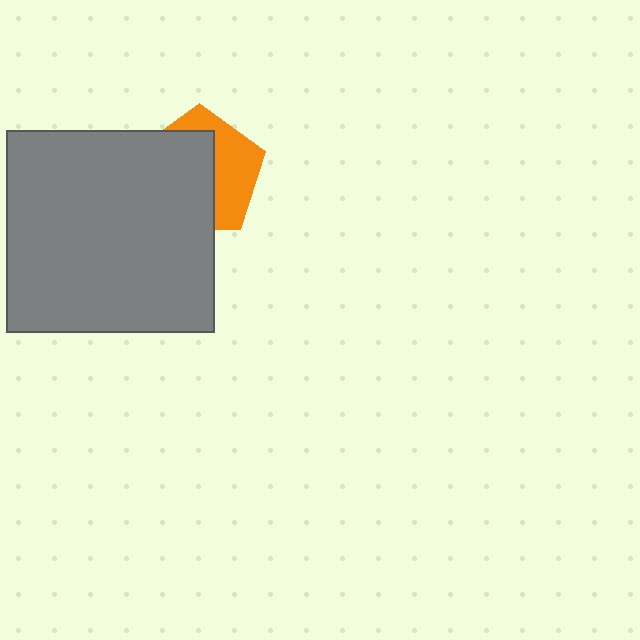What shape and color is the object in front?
The object in front is a gray rectangle.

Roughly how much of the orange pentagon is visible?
A small part of it is visible (roughly 40%).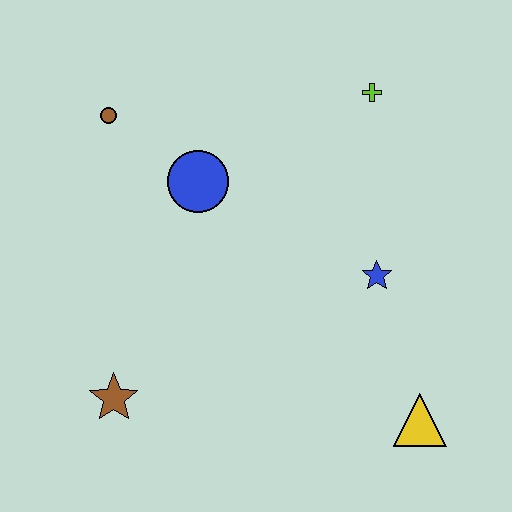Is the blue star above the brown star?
Yes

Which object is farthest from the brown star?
The lime cross is farthest from the brown star.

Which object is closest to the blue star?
The yellow triangle is closest to the blue star.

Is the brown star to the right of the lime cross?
No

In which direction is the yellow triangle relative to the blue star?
The yellow triangle is below the blue star.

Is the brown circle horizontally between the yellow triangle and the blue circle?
No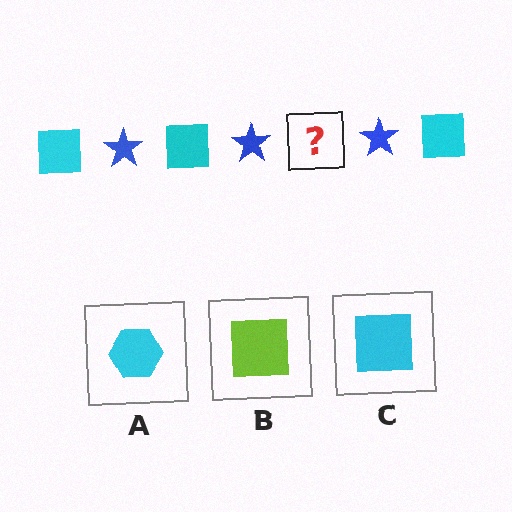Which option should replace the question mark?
Option C.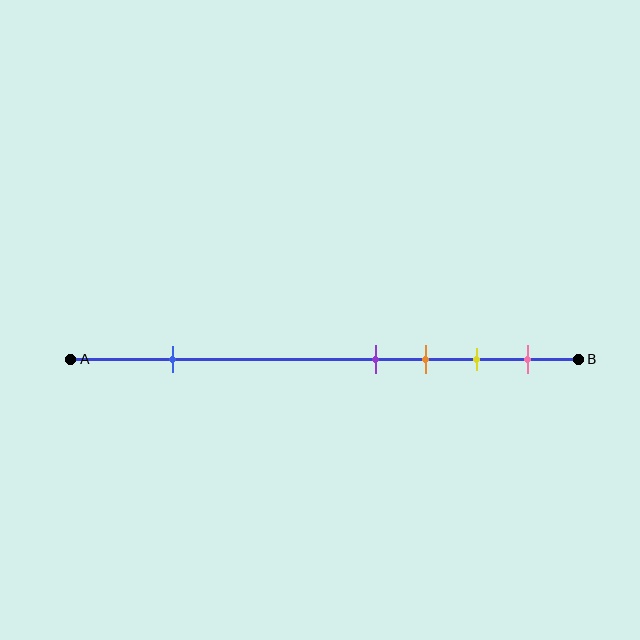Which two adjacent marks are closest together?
The purple and orange marks are the closest adjacent pair.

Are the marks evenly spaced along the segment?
No, the marks are not evenly spaced.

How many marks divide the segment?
There are 5 marks dividing the segment.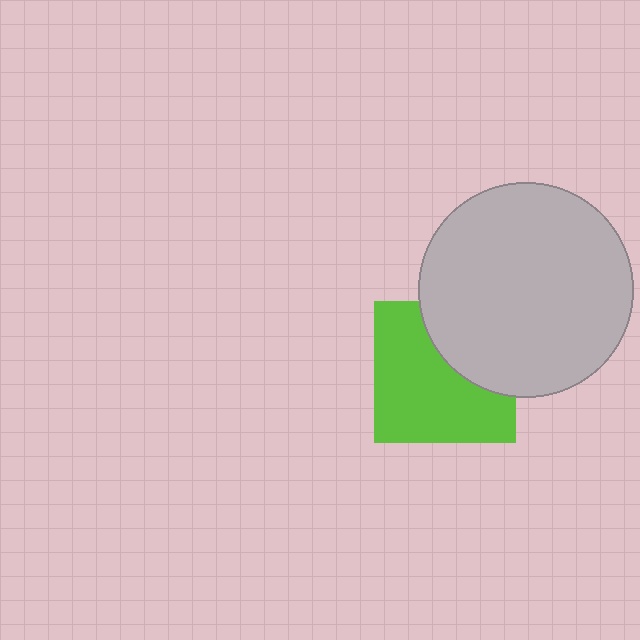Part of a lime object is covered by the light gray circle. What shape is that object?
It is a square.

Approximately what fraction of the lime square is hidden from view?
Roughly 34% of the lime square is hidden behind the light gray circle.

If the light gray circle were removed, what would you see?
You would see the complete lime square.